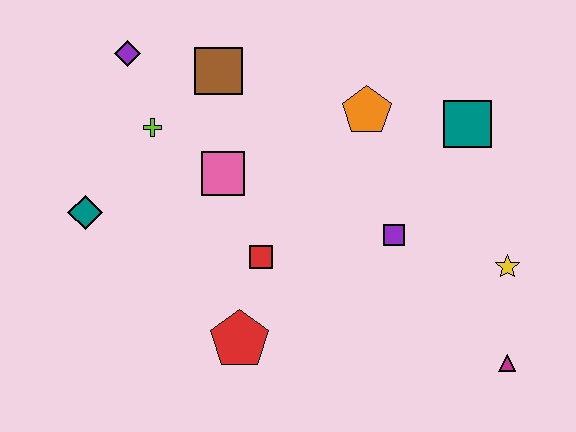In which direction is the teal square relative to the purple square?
The teal square is above the purple square.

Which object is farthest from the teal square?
The teal diamond is farthest from the teal square.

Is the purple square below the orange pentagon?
Yes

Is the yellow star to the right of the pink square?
Yes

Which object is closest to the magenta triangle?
The yellow star is closest to the magenta triangle.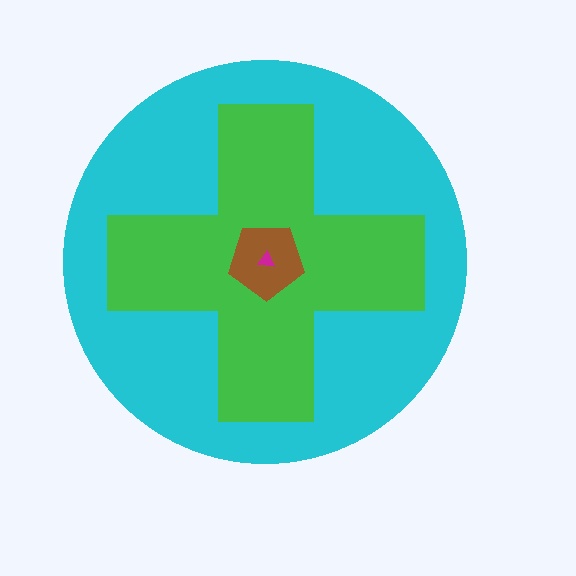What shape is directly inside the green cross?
The brown pentagon.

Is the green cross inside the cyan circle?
Yes.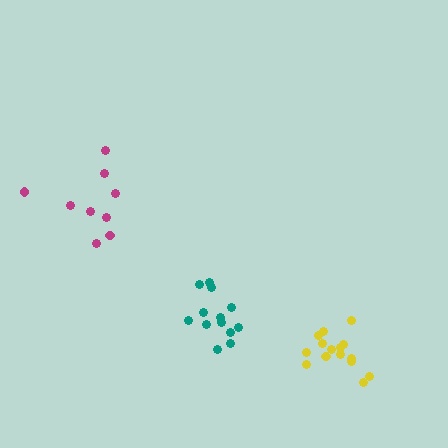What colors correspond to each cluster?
The clusters are colored: teal, magenta, yellow.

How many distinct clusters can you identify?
There are 3 distinct clusters.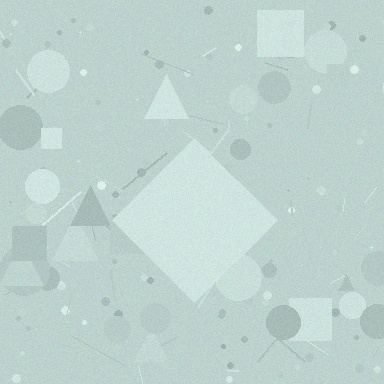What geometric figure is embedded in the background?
A diamond is embedded in the background.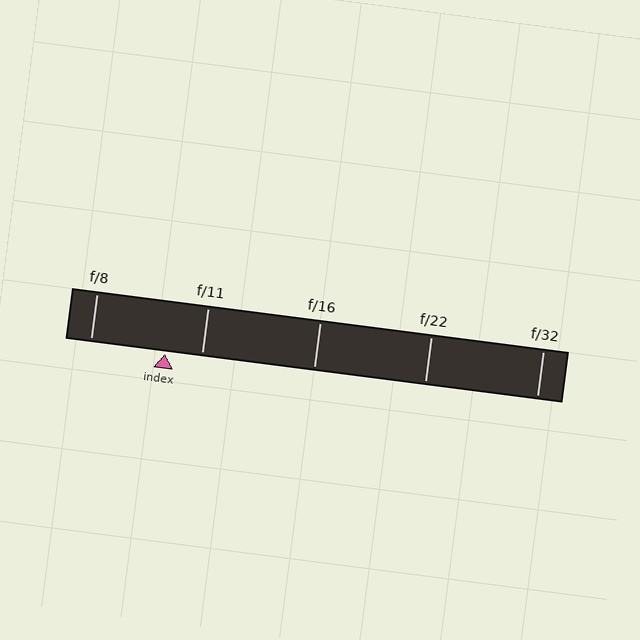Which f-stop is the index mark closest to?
The index mark is closest to f/11.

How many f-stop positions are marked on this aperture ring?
There are 5 f-stop positions marked.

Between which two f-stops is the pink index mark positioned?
The index mark is between f/8 and f/11.